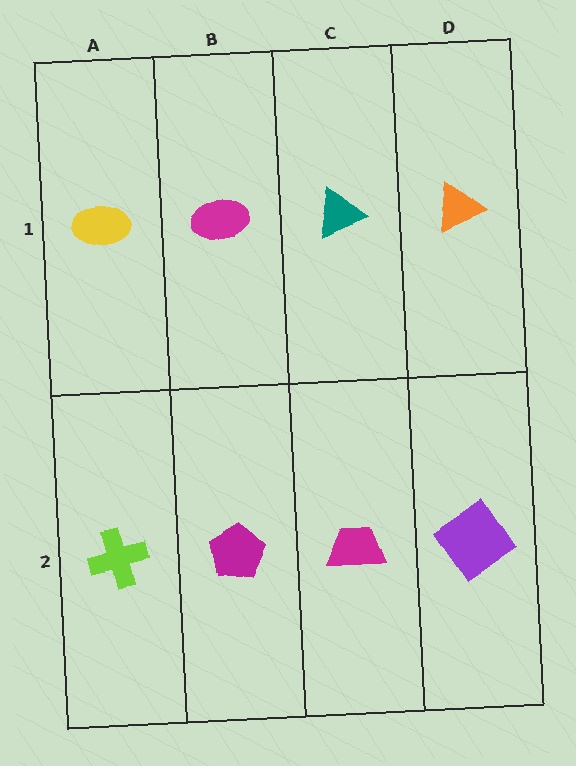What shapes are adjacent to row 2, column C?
A teal triangle (row 1, column C), a magenta pentagon (row 2, column B), a purple diamond (row 2, column D).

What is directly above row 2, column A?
A yellow ellipse.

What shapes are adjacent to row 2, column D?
An orange triangle (row 1, column D), a magenta trapezoid (row 2, column C).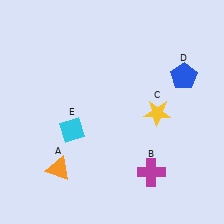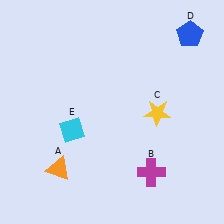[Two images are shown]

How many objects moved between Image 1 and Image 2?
1 object moved between the two images.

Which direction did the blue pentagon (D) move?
The blue pentagon (D) moved up.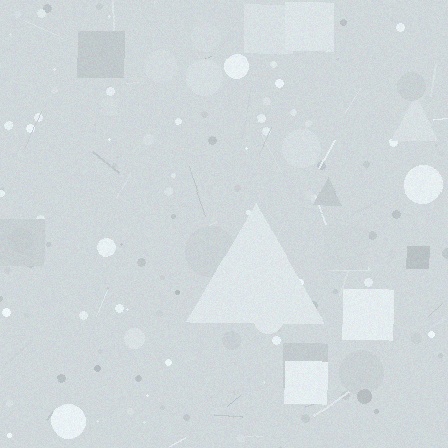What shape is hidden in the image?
A triangle is hidden in the image.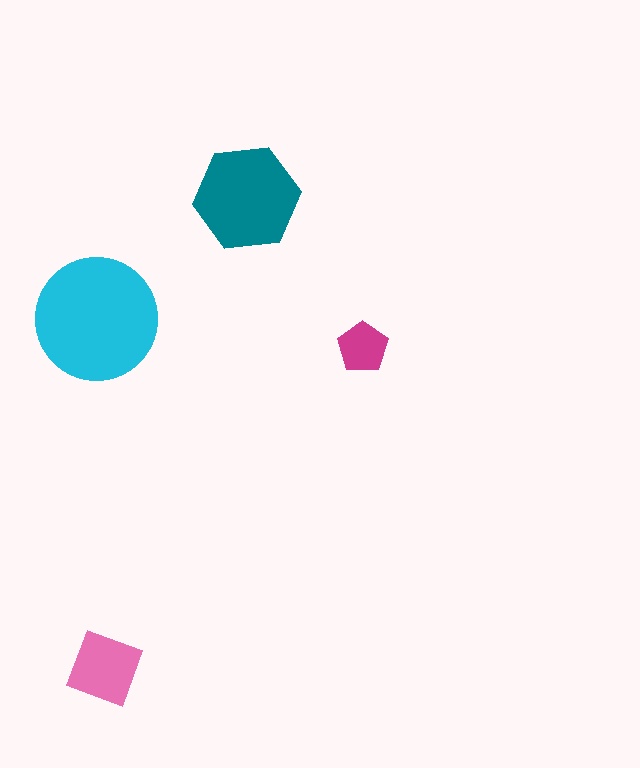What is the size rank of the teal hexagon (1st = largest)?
2nd.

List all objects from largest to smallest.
The cyan circle, the teal hexagon, the pink square, the magenta pentagon.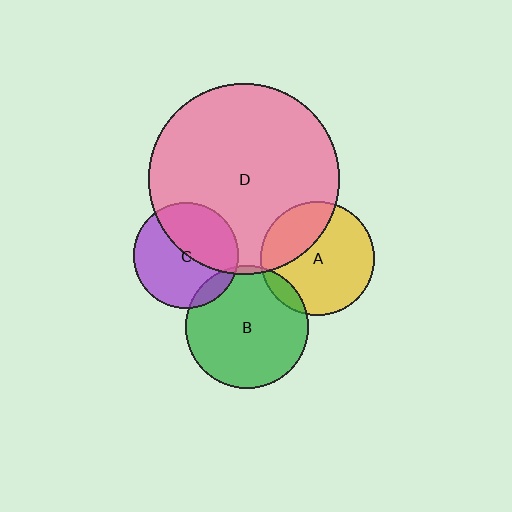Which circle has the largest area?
Circle D (pink).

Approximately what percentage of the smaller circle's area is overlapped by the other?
Approximately 10%.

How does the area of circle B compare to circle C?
Approximately 1.4 times.